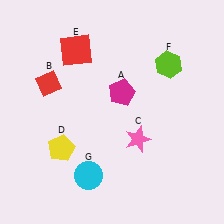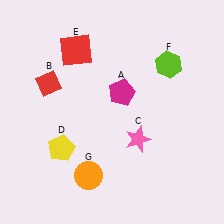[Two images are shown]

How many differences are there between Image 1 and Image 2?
There is 1 difference between the two images.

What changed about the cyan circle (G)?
In Image 1, G is cyan. In Image 2, it changed to orange.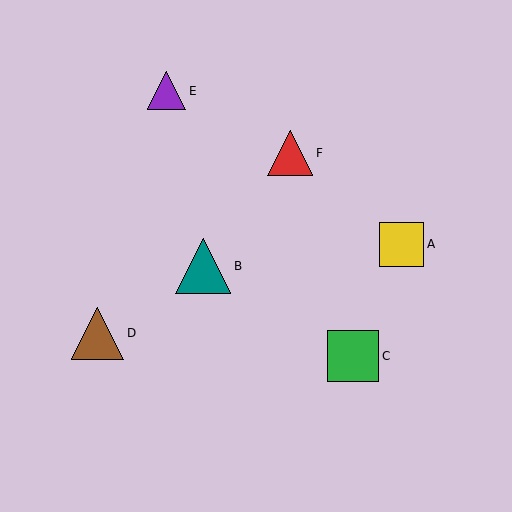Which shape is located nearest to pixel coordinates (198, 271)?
The teal triangle (labeled B) at (203, 266) is nearest to that location.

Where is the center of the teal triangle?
The center of the teal triangle is at (203, 266).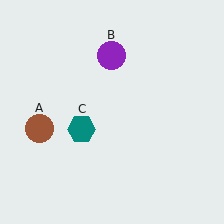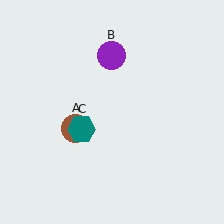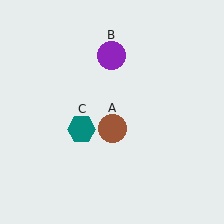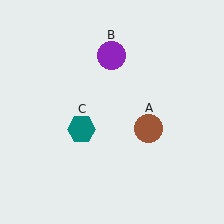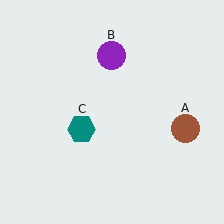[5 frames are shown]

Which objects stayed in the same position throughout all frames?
Purple circle (object B) and teal hexagon (object C) remained stationary.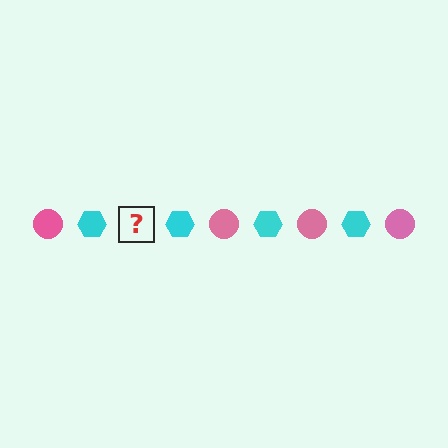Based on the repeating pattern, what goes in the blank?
The blank should be a pink circle.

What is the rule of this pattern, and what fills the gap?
The rule is that the pattern alternates between pink circle and cyan hexagon. The gap should be filled with a pink circle.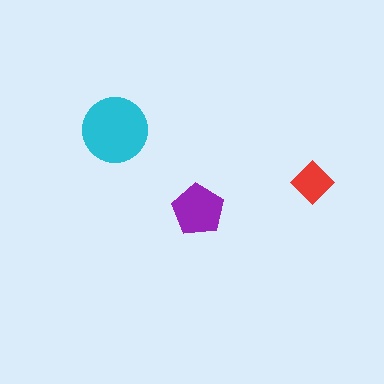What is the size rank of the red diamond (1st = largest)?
3rd.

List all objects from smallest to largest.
The red diamond, the purple pentagon, the cyan circle.